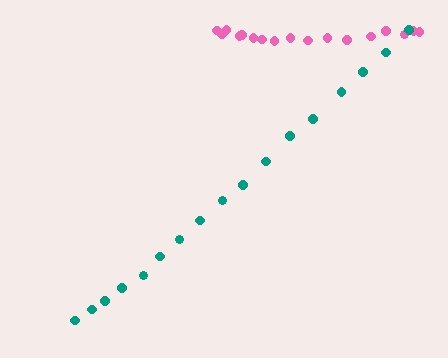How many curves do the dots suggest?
There are 2 distinct paths.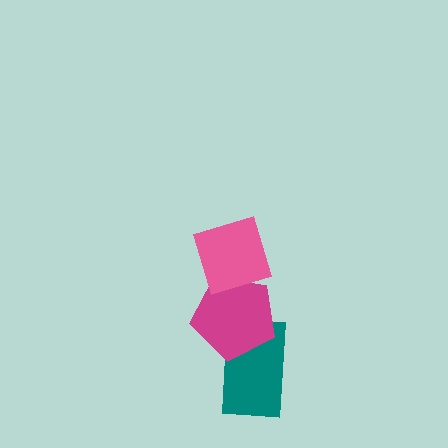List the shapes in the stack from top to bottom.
From top to bottom: the pink diamond, the magenta pentagon, the teal rectangle.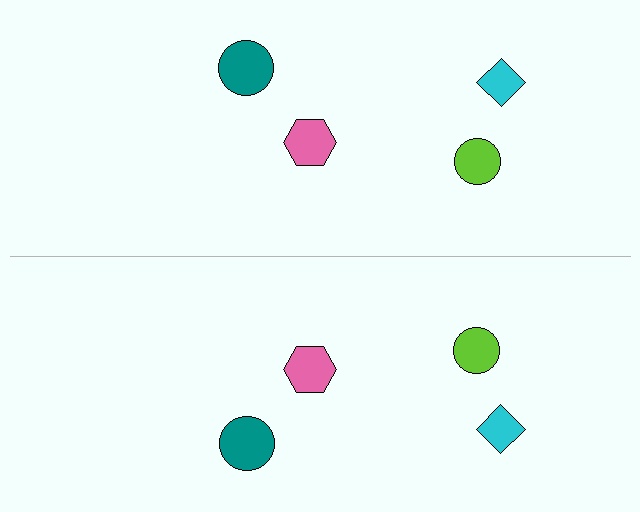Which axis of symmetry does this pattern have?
The pattern has a horizontal axis of symmetry running through the center of the image.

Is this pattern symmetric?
Yes, this pattern has bilateral (reflection) symmetry.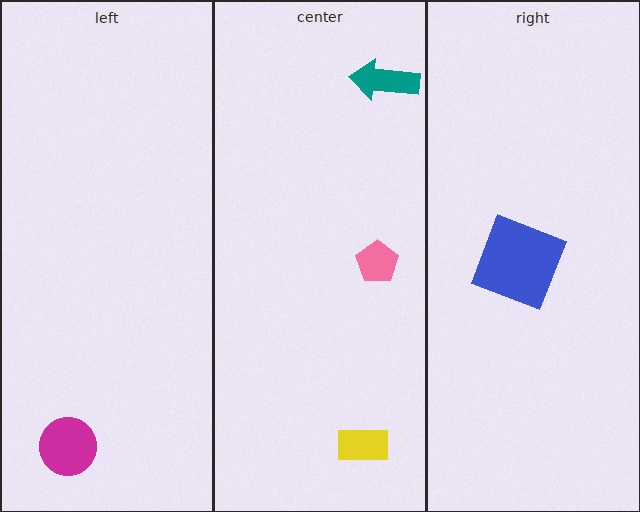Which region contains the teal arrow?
The center region.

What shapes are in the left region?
The magenta circle.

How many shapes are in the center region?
3.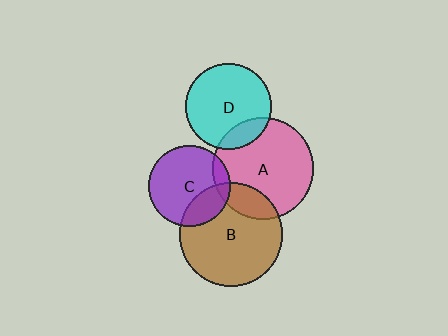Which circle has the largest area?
Circle B (brown).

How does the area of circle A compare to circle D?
Approximately 1.4 times.